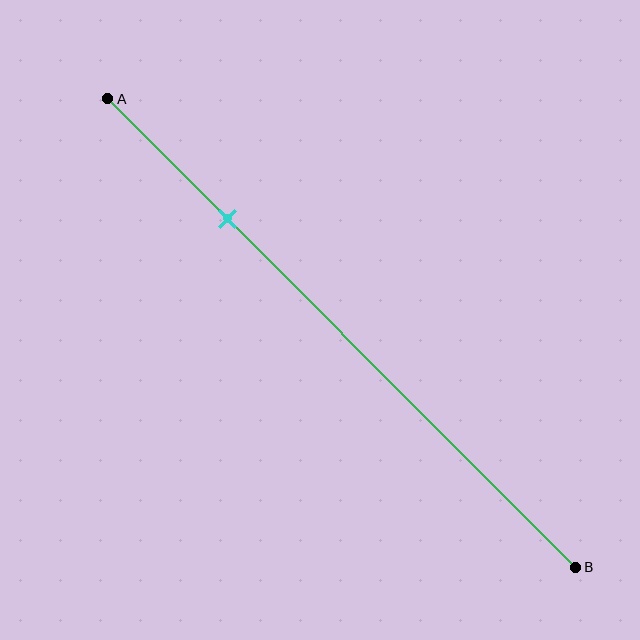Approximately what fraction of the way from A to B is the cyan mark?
The cyan mark is approximately 25% of the way from A to B.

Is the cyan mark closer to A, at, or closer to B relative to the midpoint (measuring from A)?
The cyan mark is closer to point A than the midpoint of segment AB.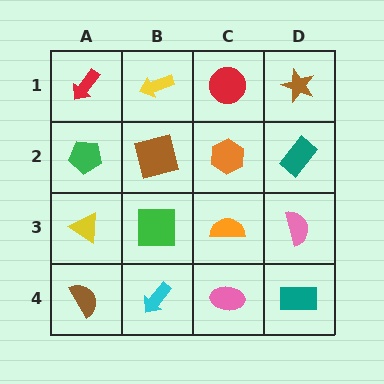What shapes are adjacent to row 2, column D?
A brown star (row 1, column D), a pink semicircle (row 3, column D), an orange hexagon (row 2, column C).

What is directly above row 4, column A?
A yellow triangle.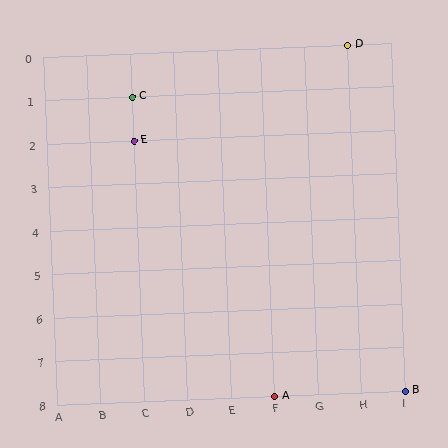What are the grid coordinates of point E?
Point E is at grid coordinates (C, 2).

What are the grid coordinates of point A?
Point A is at grid coordinates (F, 8).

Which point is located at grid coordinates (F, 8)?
Point A is at (F, 8).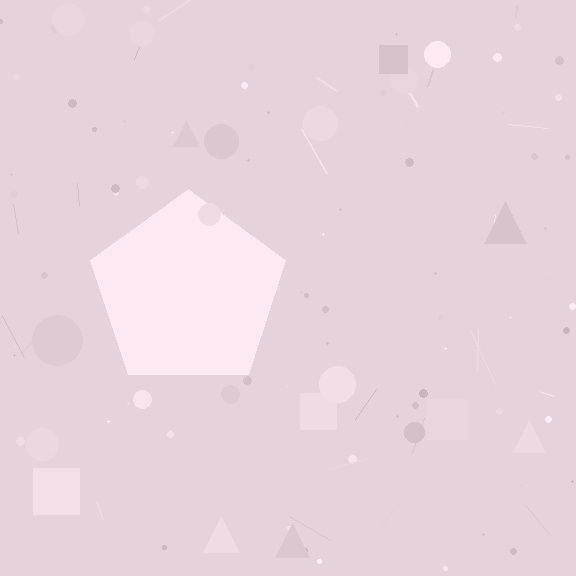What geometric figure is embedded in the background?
A pentagon is embedded in the background.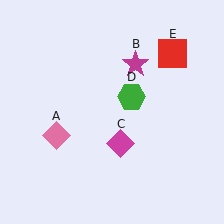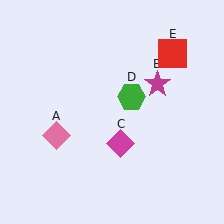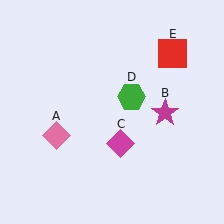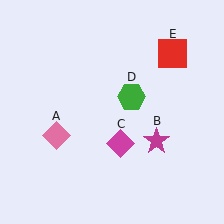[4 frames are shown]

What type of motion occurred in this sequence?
The magenta star (object B) rotated clockwise around the center of the scene.